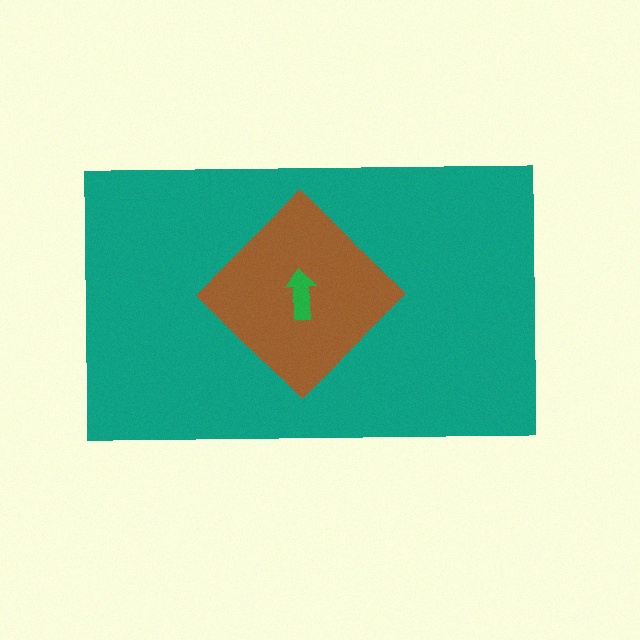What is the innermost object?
The green arrow.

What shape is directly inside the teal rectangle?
The brown diamond.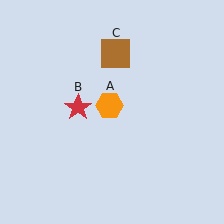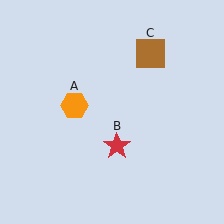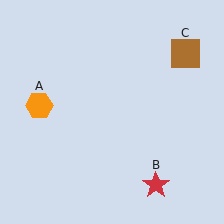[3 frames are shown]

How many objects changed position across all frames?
3 objects changed position: orange hexagon (object A), red star (object B), brown square (object C).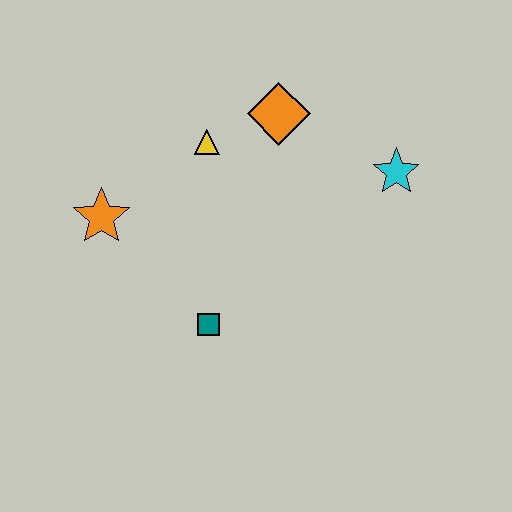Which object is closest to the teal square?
The orange star is closest to the teal square.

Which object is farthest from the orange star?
The cyan star is farthest from the orange star.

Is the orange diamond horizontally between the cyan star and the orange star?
Yes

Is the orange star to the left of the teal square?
Yes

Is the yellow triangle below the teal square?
No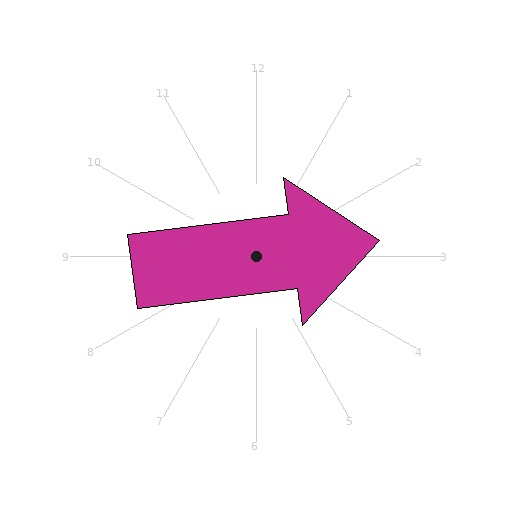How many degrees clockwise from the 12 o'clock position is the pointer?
Approximately 83 degrees.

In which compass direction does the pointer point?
East.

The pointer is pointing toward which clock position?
Roughly 3 o'clock.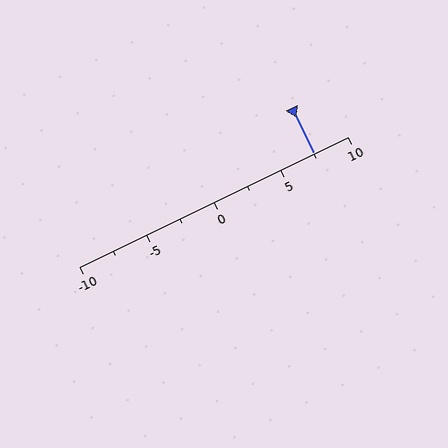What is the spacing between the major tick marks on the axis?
The major ticks are spaced 5 apart.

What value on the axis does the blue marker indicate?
The marker indicates approximately 7.5.